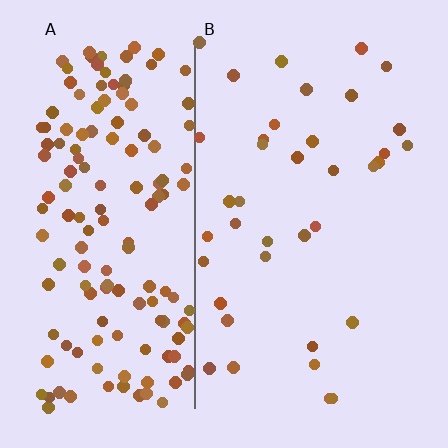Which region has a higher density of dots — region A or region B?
A (the left).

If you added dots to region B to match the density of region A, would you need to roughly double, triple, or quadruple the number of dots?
Approximately quadruple.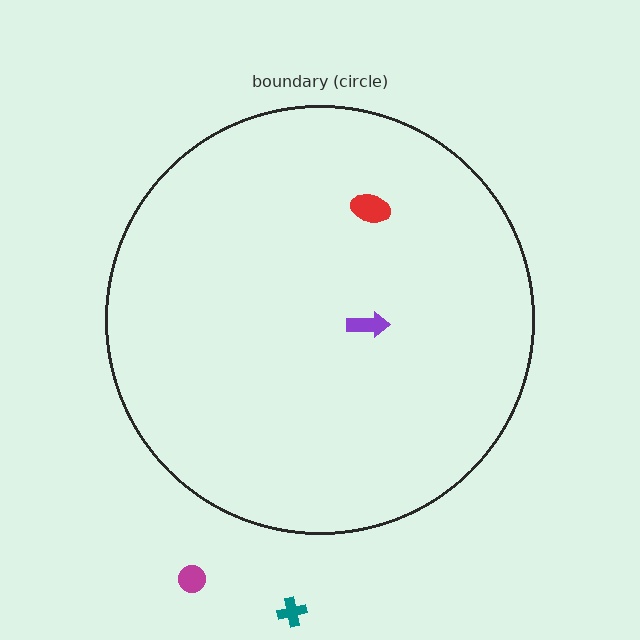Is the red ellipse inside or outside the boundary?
Inside.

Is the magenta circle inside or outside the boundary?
Outside.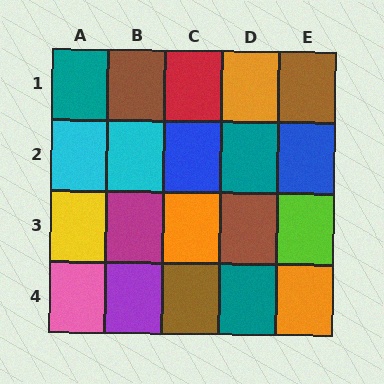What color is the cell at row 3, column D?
Brown.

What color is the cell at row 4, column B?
Purple.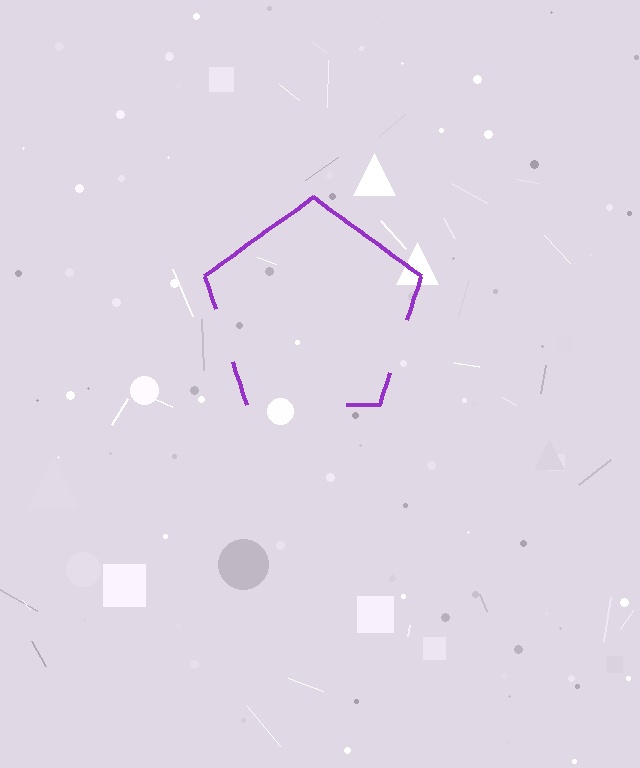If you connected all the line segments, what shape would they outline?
They would outline a pentagon.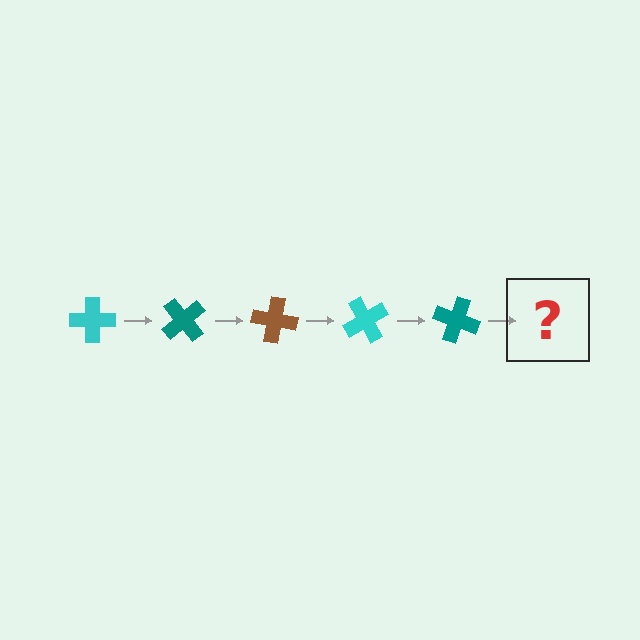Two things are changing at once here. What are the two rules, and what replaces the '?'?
The two rules are that it rotates 50 degrees each step and the color cycles through cyan, teal, and brown. The '?' should be a brown cross, rotated 250 degrees from the start.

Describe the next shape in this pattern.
It should be a brown cross, rotated 250 degrees from the start.